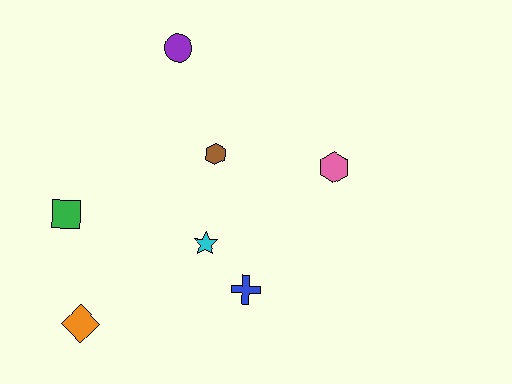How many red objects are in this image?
There are no red objects.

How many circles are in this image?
There is 1 circle.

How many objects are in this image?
There are 7 objects.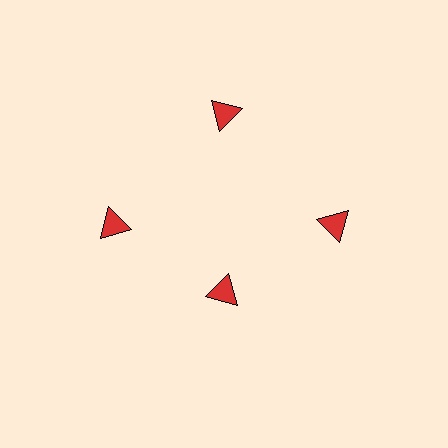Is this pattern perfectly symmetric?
No. The 4 red triangles are arranged in a ring, but one element near the 6 o'clock position is pulled inward toward the center, breaking the 4-fold rotational symmetry.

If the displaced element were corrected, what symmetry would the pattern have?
It would have 4-fold rotational symmetry — the pattern would map onto itself every 90 degrees.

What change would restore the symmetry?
The symmetry would be restored by moving it outward, back onto the ring so that all 4 triangles sit at equal angles and equal distance from the center.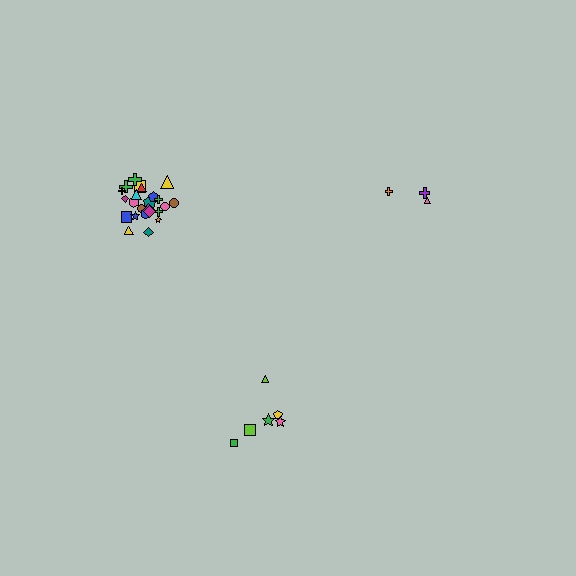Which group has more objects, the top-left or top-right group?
The top-left group.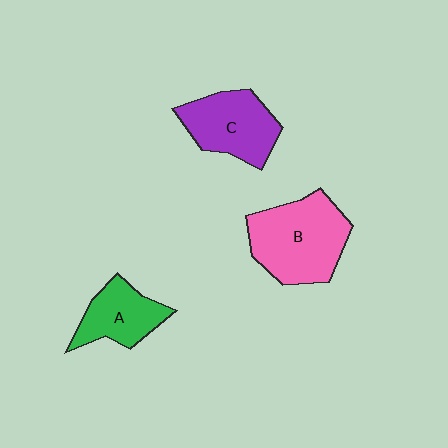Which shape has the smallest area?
Shape A (green).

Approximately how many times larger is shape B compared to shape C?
Approximately 1.3 times.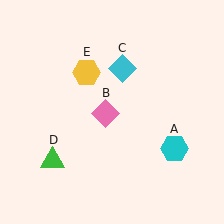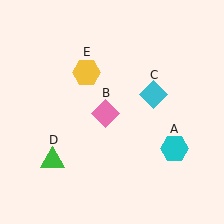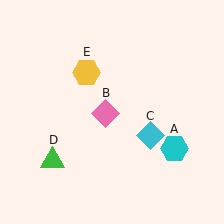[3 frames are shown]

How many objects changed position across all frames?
1 object changed position: cyan diamond (object C).